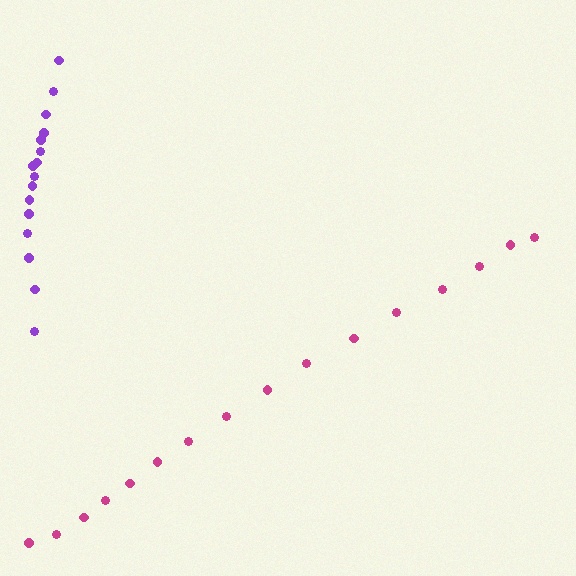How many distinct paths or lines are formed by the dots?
There are 2 distinct paths.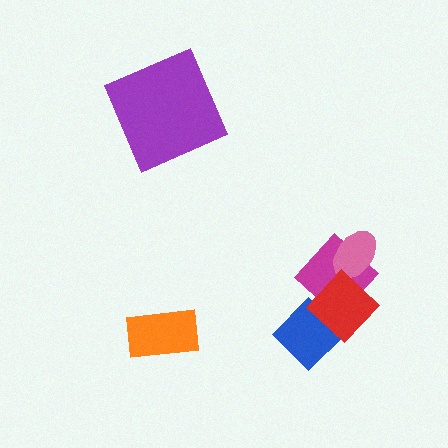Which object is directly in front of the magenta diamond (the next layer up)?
The pink ellipse is directly in front of the magenta diamond.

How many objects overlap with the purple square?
0 objects overlap with the purple square.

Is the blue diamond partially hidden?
Yes, it is partially covered by another shape.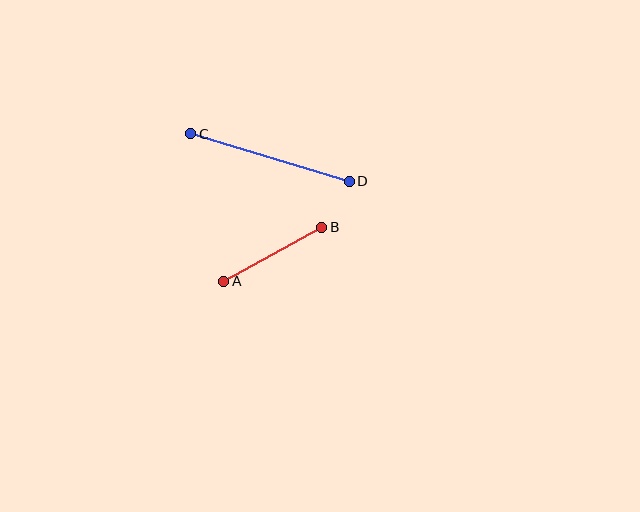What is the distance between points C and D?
The distance is approximately 165 pixels.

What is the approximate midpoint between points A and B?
The midpoint is at approximately (273, 254) pixels.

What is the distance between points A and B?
The distance is approximately 112 pixels.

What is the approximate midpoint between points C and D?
The midpoint is at approximately (270, 158) pixels.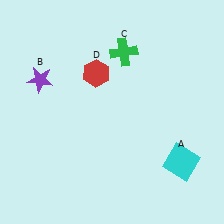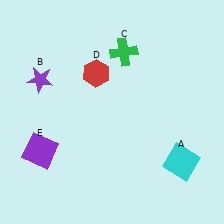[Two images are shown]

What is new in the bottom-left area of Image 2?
A purple square (E) was added in the bottom-left area of Image 2.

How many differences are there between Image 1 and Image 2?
There is 1 difference between the two images.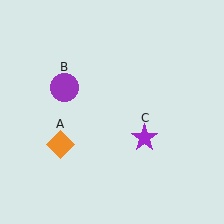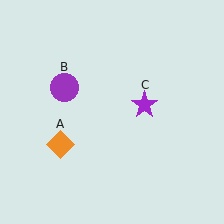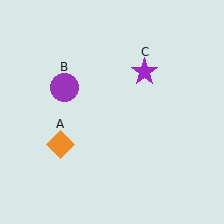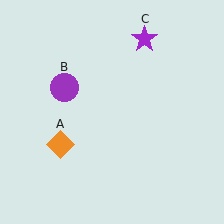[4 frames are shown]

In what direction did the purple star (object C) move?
The purple star (object C) moved up.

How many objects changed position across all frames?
1 object changed position: purple star (object C).